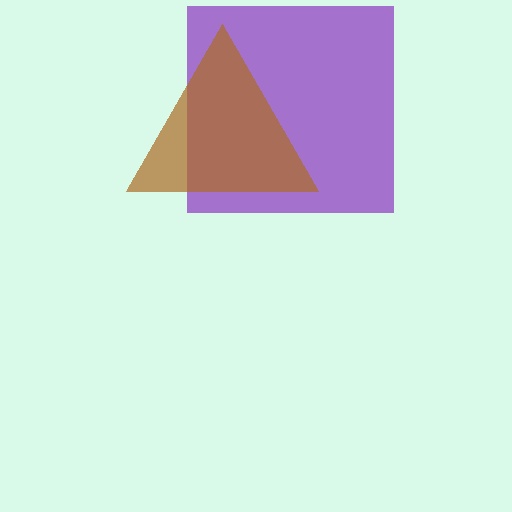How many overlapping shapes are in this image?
There are 2 overlapping shapes in the image.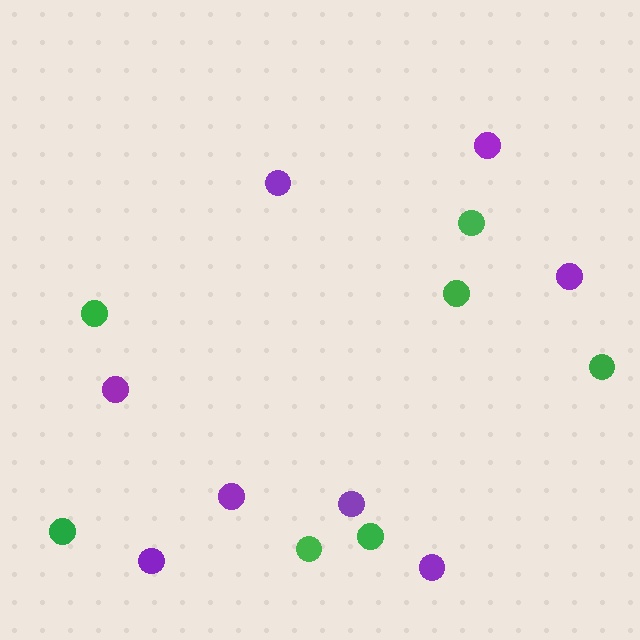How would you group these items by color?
There are 2 groups: one group of purple circles (8) and one group of green circles (7).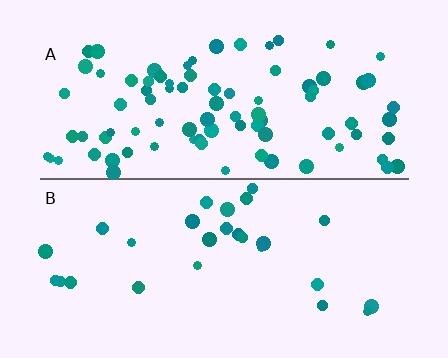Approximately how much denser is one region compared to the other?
Approximately 3.1× — region A over region B.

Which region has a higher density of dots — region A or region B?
A (the top).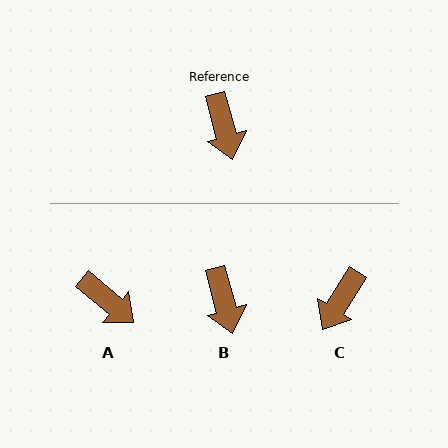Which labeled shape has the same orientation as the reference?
B.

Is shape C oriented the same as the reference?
No, it is off by about 47 degrees.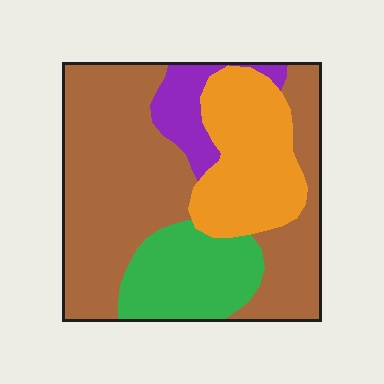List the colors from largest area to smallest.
From largest to smallest: brown, orange, green, purple.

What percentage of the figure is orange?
Orange covers roughly 20% of the figure.